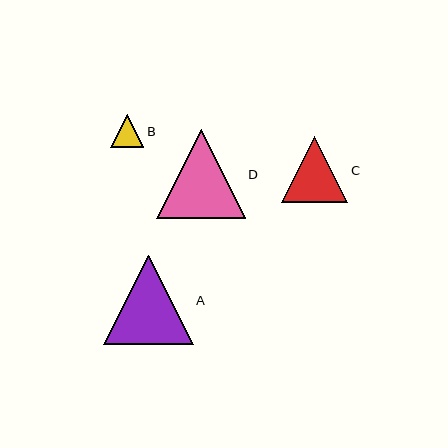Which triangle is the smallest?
Triangle B is the smallest with a size of approximately 33 pixels.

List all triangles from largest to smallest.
From largest to smallest: A, D, C, B.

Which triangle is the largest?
Triangle A is the largest with a size of approximately 89 pixels.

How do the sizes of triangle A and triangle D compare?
Triangle A and triangle D are approximately the same size.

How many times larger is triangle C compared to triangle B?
Triangle C is approximately 2.0 times the size of triangle B.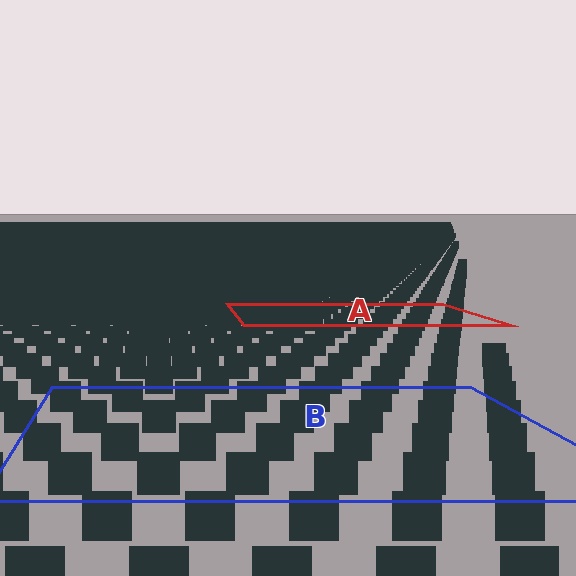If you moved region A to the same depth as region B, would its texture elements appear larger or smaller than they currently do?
They would appear larger. At a closer depth, the same texture elements are projected at a bigger on-screen size.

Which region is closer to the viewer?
Region B is closer. The texture elements there are larger and more spread out.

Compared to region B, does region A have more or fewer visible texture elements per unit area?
Region A has more texture elements per unit area — they are packed more densely because it is farther away.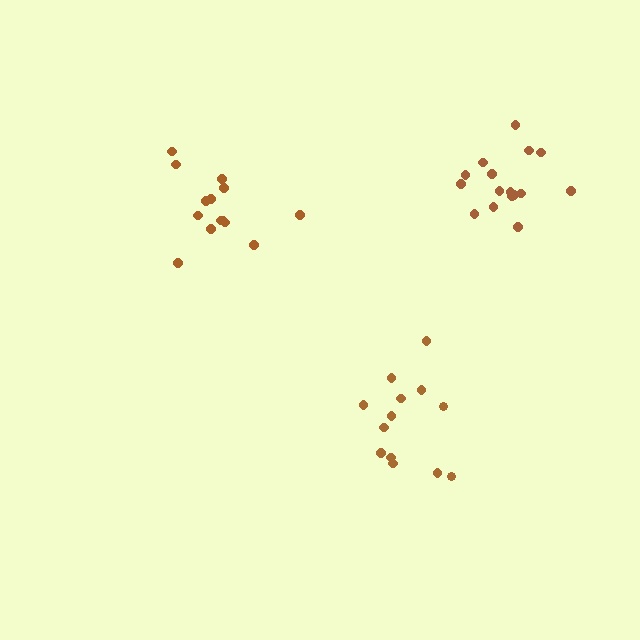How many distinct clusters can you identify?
There are 3 distinct clusters.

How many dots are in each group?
Group 1: 16 dots, Group 2: 13 dots, Group 3: 14 dots (43 total).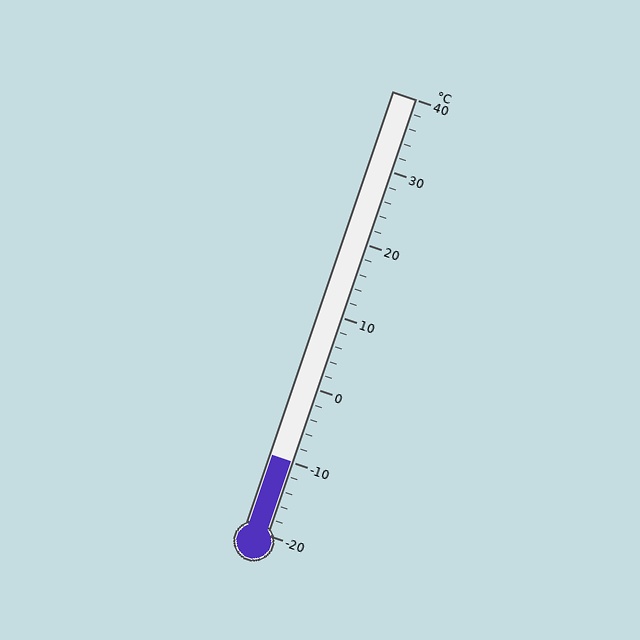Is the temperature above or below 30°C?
The temperature is below 30°C.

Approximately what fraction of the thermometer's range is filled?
The thermometer is filled to approximately 15% of its range.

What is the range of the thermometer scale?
The thermometer scale ranges from -20°C to 40°C.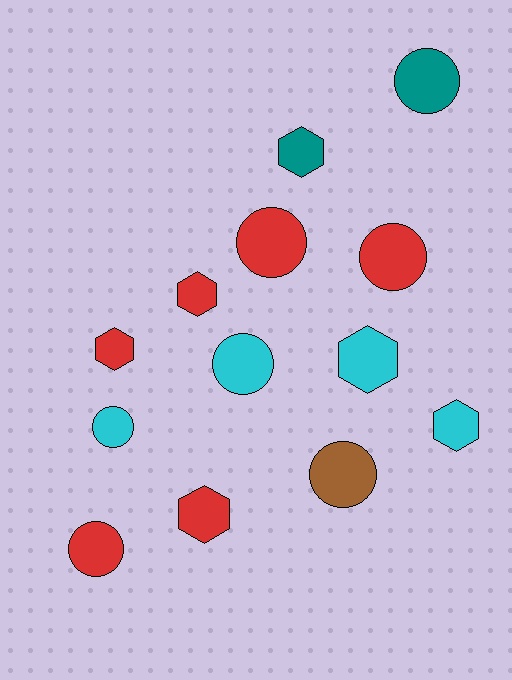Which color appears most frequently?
Red, with 6 objects.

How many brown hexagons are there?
There are no brown hexagons.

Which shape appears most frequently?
Circle, with 7 objects.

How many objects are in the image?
There are 13 objects.